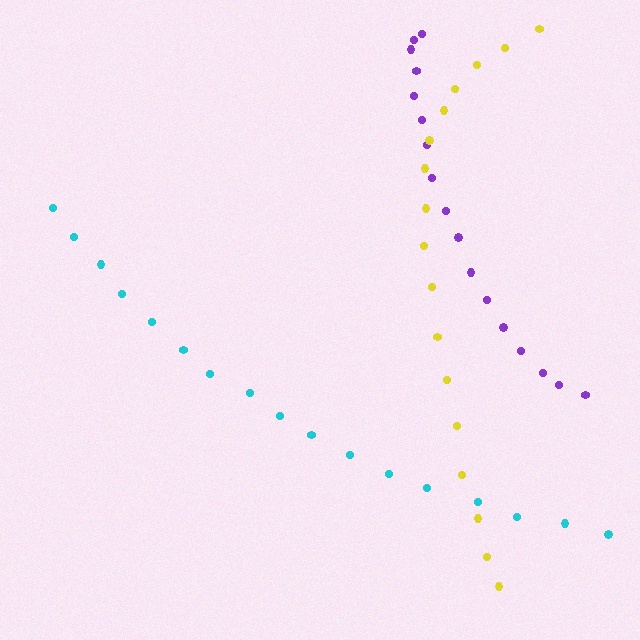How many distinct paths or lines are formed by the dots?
There are 3 distinct paths.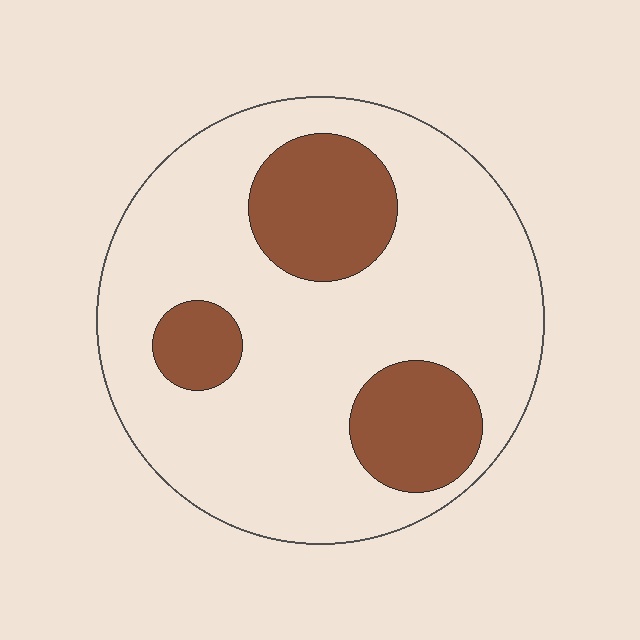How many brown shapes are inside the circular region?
3.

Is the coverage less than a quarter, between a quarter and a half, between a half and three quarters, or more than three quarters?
Less than a quarter.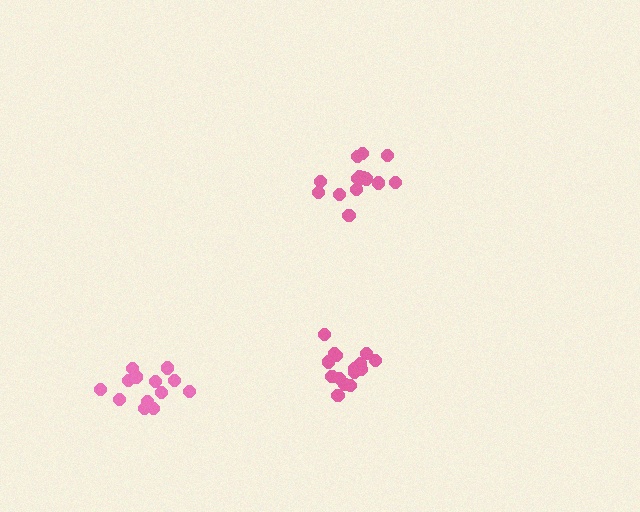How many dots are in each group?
Group 1: 15 dots, Group 2: 13 dots, Group 3: 15 dots (43 total).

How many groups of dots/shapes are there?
There are 3 groups.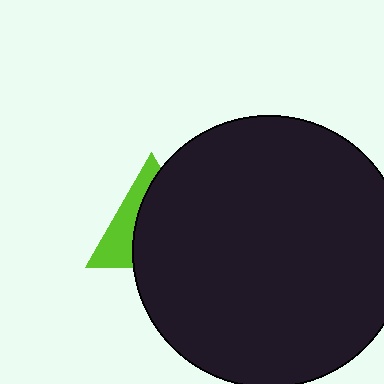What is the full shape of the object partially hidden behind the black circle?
The partially hidden object is a lime triangle.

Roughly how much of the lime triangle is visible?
A small part of it is visible (roughly 35%).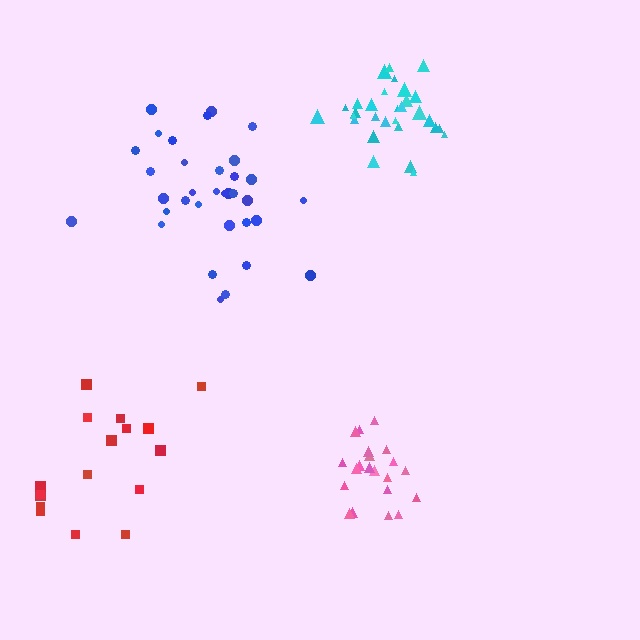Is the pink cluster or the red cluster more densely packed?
Pink.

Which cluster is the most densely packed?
Cyan.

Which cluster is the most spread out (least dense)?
Red.